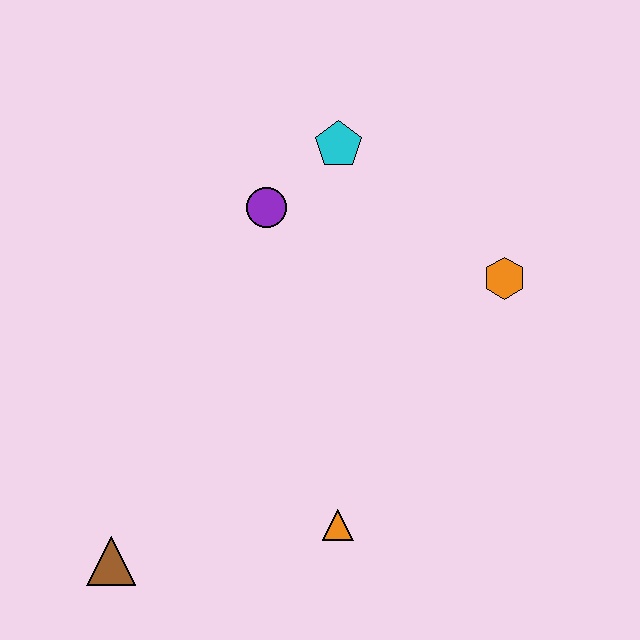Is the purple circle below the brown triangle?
No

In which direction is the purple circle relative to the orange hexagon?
The purple circle is to the left of the orange hexagon.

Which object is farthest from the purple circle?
The brown triangle is farthest from the purple circle.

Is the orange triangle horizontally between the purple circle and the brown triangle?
No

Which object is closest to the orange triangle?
The brown triangle is closest to the orange triangle.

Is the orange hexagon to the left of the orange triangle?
No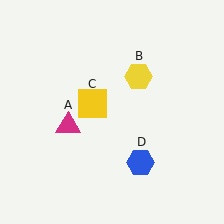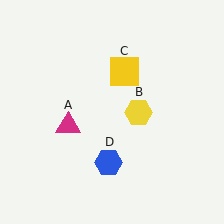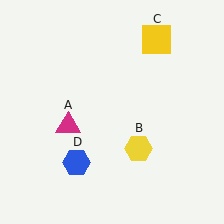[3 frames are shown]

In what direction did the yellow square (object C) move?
The yellow square (object C) moved up and to the right.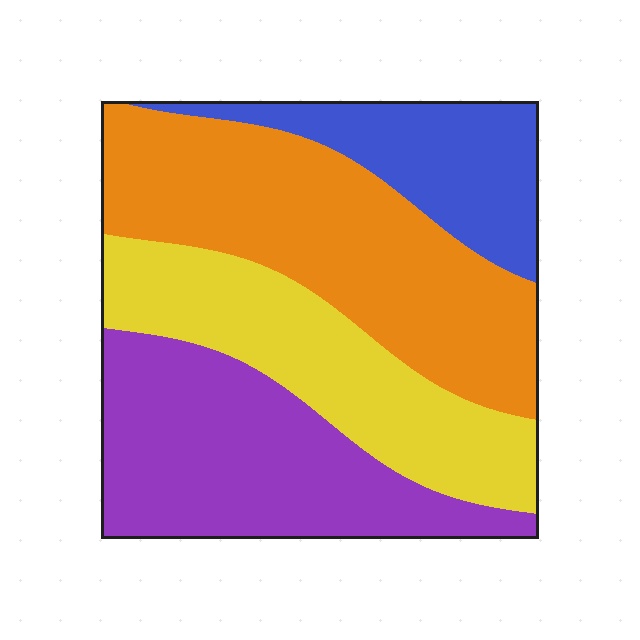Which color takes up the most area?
Orange, at roughly 35%.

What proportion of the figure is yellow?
Yellow covers about 25% of the figure.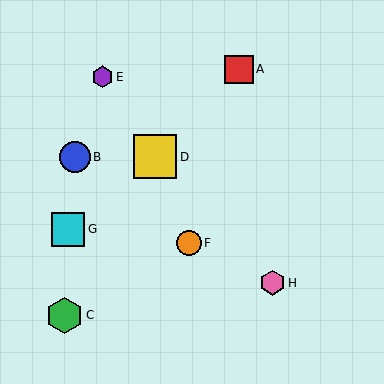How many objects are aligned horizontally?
2 objects (B, D) are aligned horizontally.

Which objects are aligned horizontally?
Objects B, D are aligned horizontally.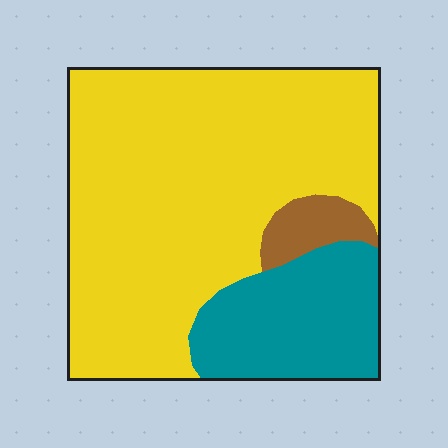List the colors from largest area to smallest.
From largest to smallest: yellow, teal, brown.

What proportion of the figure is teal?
Teal takes up about one fifth (1/5) of the figure.